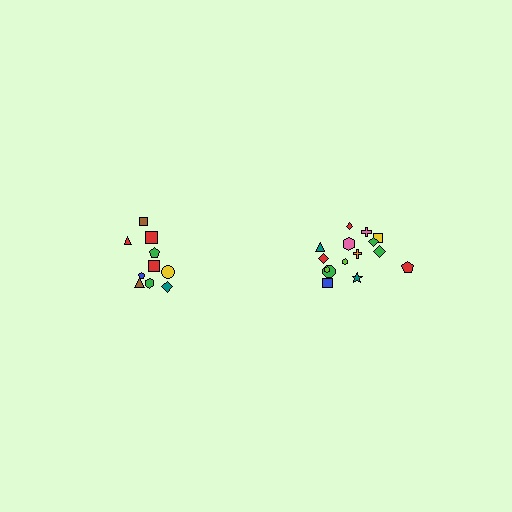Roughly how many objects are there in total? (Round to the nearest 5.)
Roughly 25 objects in total.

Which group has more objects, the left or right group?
The right group.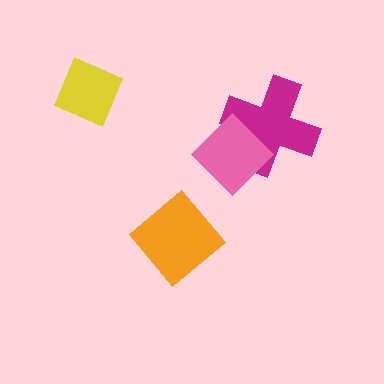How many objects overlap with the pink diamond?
1 object overlaps with the pink diamond.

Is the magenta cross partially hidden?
Yes, it is partially covered by another shape.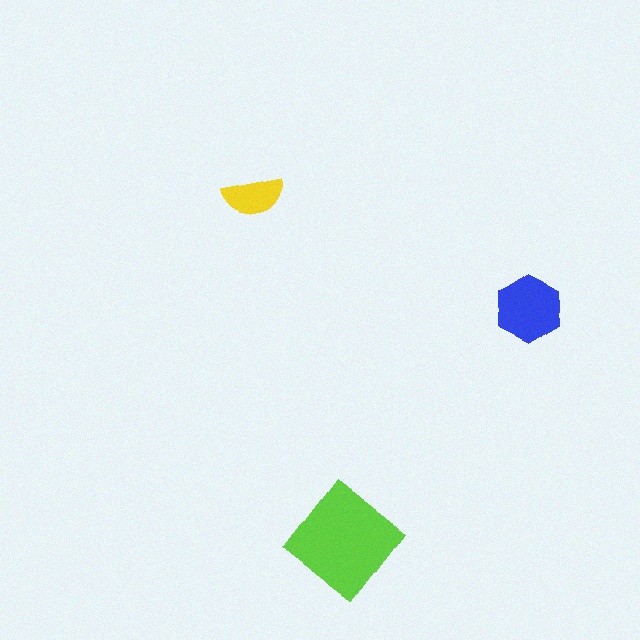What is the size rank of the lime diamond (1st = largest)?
1st.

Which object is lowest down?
The lime diamond is bottommost.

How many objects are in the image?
There are 3 objects in the image.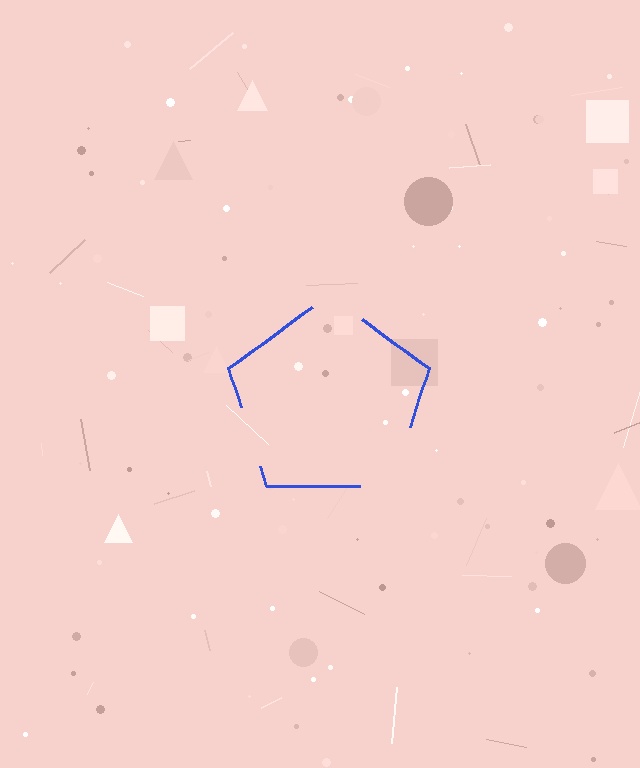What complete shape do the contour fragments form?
The contour fragments form a pentagon.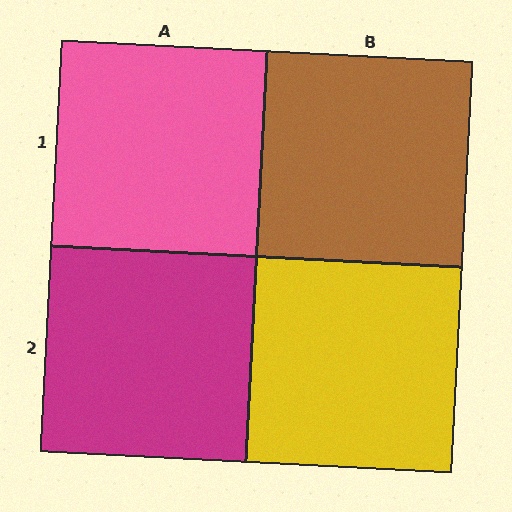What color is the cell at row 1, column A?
Pink.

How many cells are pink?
1 cell is pink.